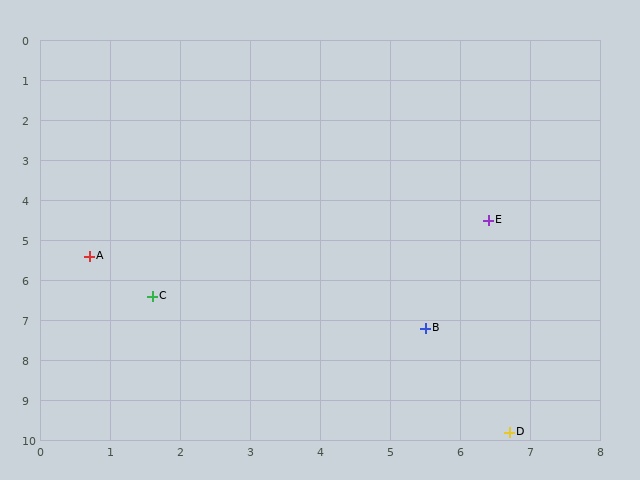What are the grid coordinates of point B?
Point B is at approximately (5.5, 7.2).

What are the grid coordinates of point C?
Point C is at approximately (1.6, 6.4).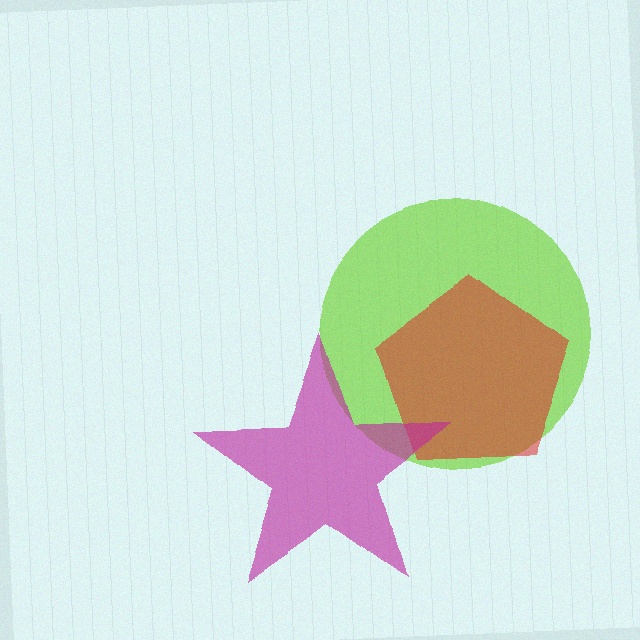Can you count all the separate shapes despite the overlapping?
Yes, there are 3 separate shapes.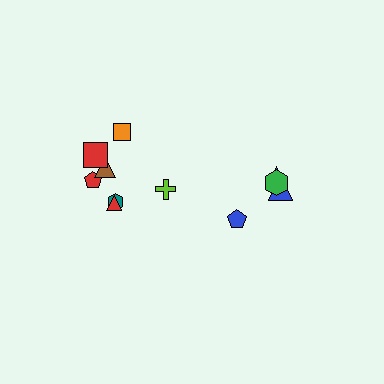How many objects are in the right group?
There are 4 objects.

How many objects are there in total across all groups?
There are 11 objects.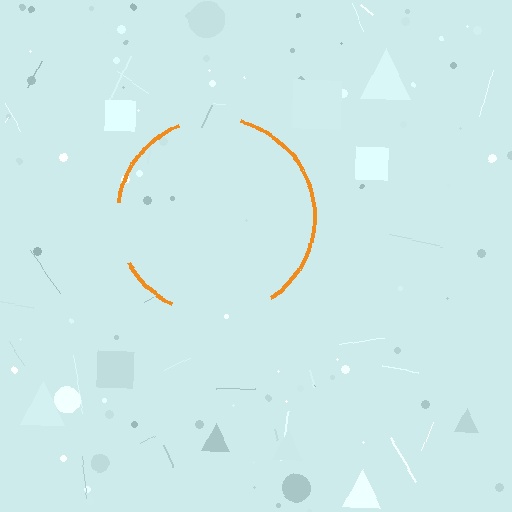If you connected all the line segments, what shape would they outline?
They would outline a circle.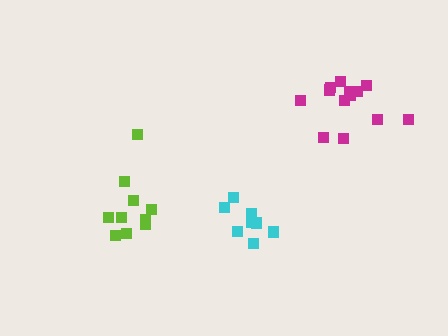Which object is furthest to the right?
The magenta cluster is rightmost.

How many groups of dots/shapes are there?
There are 3 groups.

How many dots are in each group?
Group 1: 9 dots, Group 2: 10 dots, Group 3: 13 dots (32 total).